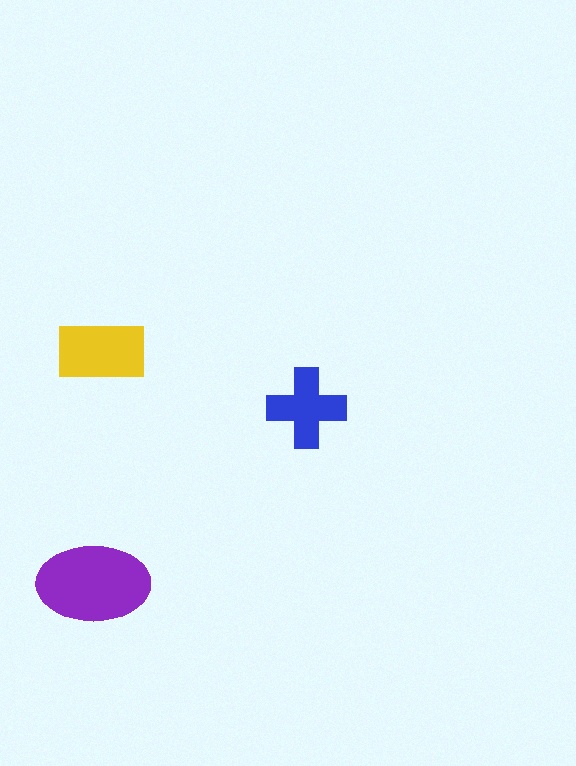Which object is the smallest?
The blue cross.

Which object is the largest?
The purple ellipse.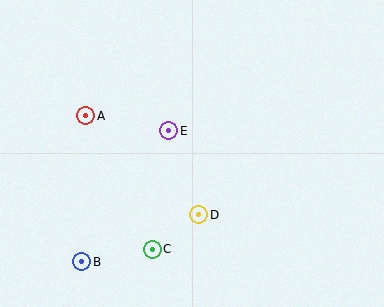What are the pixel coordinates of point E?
Point E is at (169, 131).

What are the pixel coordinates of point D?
Point D is at (199, 215).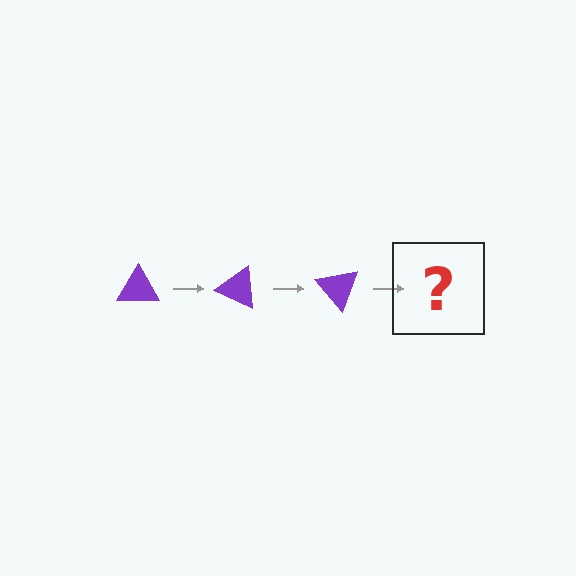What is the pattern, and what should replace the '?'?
The pattern is that the triangle rotates 25 degrees each step. The '?' should be a purple triangle rotated 75 degrees.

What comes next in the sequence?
The next element should be a purple triangle rotated 75 degrees.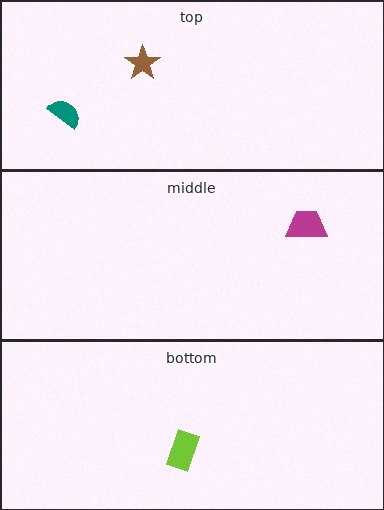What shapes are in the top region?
The teal semicircle, the brown star.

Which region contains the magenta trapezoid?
The middle region.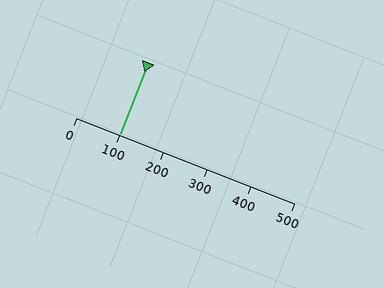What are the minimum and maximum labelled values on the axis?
The axis runs from 0 to 500.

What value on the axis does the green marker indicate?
The marker indicates approximately 100.